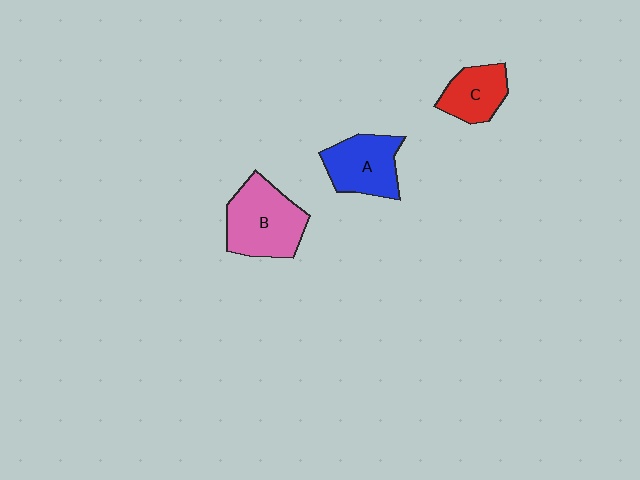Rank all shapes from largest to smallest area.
From largest to smallest: B (pink), A (blue), C (red).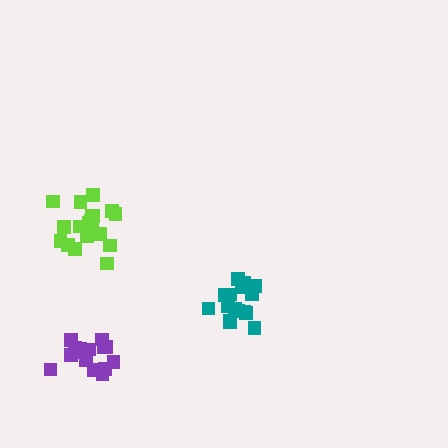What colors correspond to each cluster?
The clusters are colored: lime, purple, teal.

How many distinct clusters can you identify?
There are 3 distinct clusters.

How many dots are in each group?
Group 1: 19 dots, Group 2: 17 dots, Group 3: 17 dots (53 total).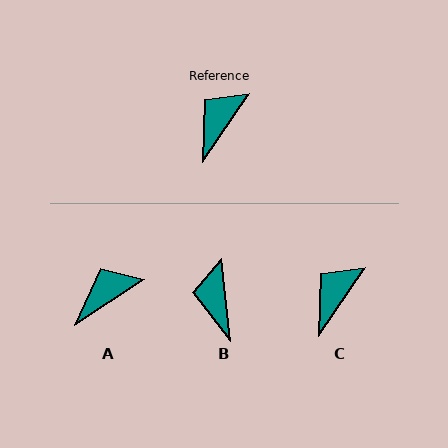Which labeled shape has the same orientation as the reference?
C.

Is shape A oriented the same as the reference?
No, it is off by about 22 degrees.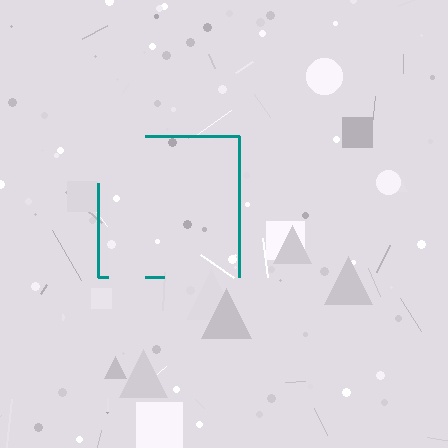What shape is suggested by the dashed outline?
The dashed outline suggests a square.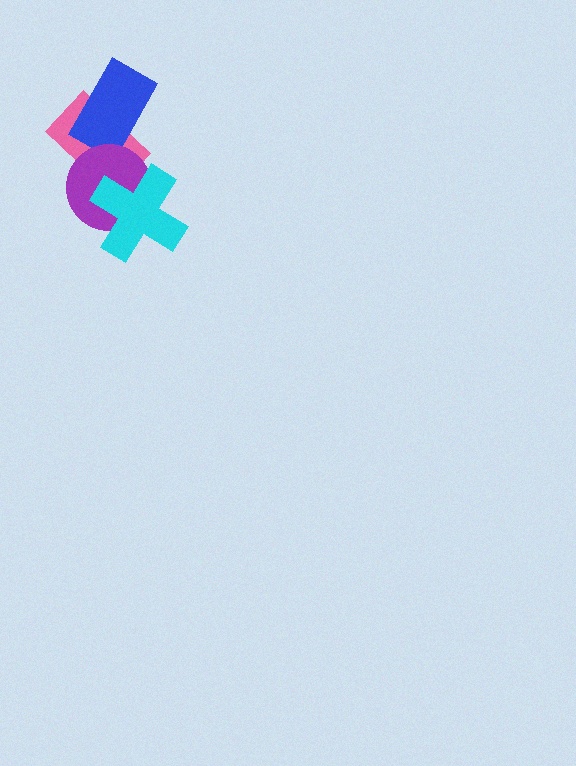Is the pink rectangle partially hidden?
Yes, it is partially covered by another shape.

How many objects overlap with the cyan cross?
2 objects overlap with the cyan cross.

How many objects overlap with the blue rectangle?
1 object overlaps with the blue rectangle.